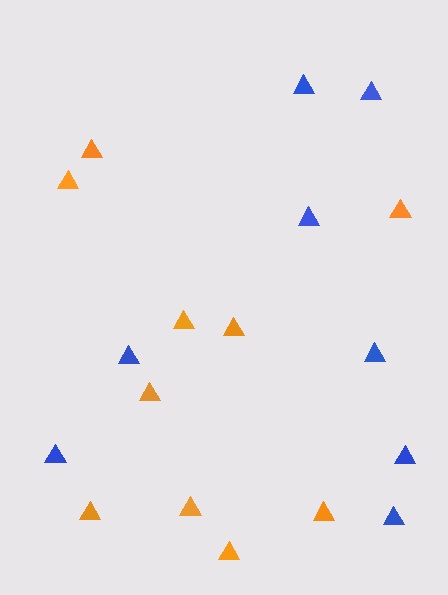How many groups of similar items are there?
There are 2 groups: one group of orange triangles (10) and one group of blue triangles (8).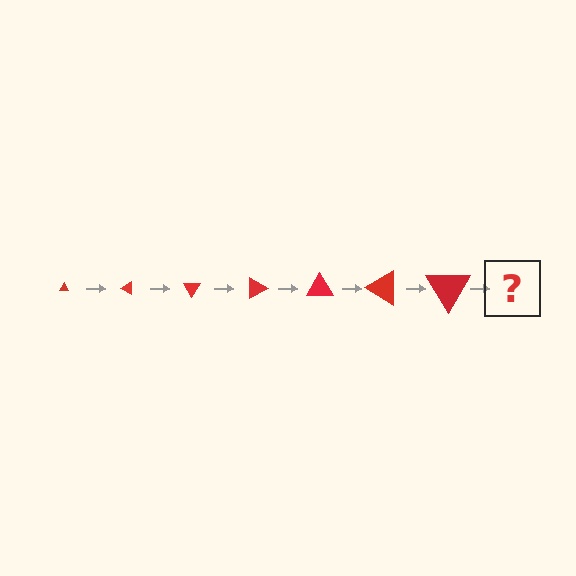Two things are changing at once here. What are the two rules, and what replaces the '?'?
The two rules are that the triangle grows larger each step and it rotates 30 degrees each step. The '?' should be a triangle, larger than the previous one and rotated 210 degrees from the start.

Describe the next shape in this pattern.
It should be a triangle, larger than the previous one and rotated 210 degrees from the start.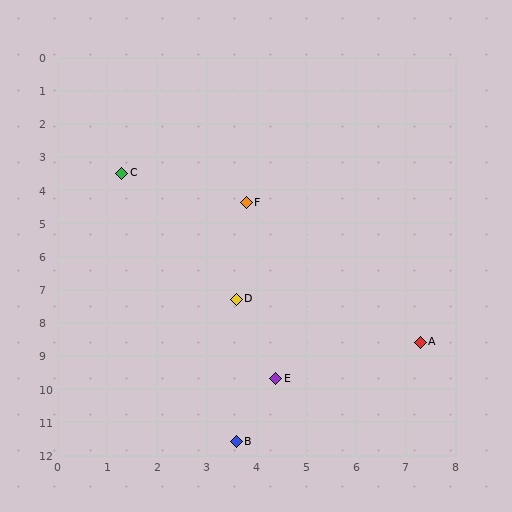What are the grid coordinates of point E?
Point E is at approximately (4.4, 9.7).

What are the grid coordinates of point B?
Point B is at approximately (3.6, 11.6).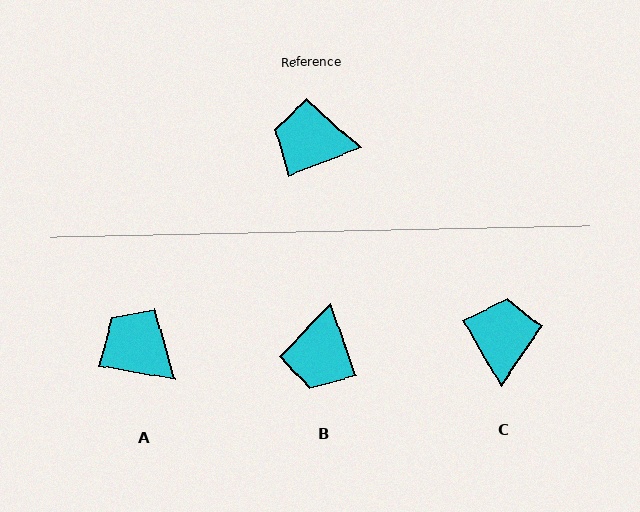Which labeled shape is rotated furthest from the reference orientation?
B, about 88 degrees away.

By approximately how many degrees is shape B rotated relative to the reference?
Approximately 88 degrees counter-clockwise.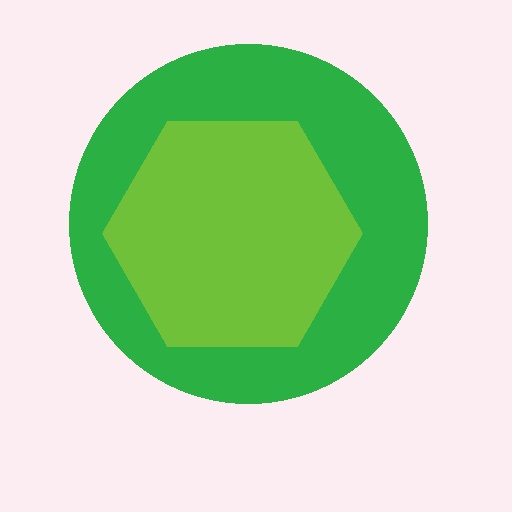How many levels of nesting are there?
2.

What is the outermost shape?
The green circle.